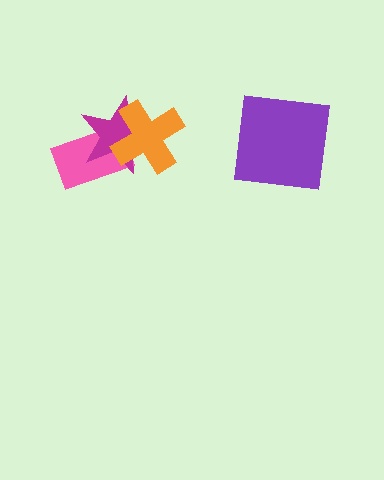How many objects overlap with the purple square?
0 objects overlap with the purple square.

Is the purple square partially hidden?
No, no other shape covers it.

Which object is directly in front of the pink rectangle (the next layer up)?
The magenta star is directly in front of the pink rectangle.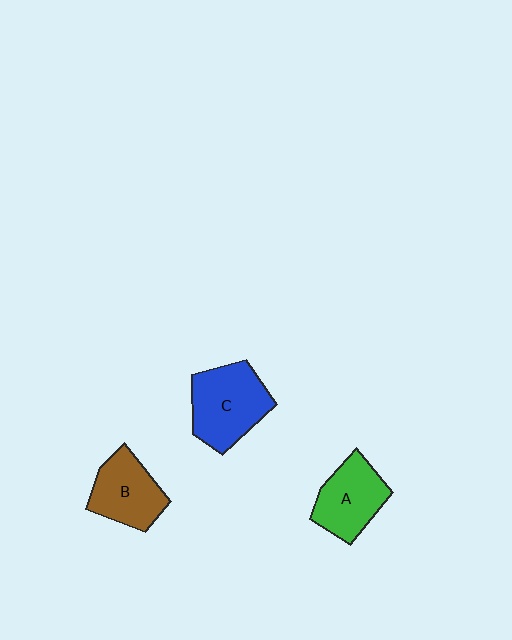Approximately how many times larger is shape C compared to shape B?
Approximately 1.2 times.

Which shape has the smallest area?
Shape A (green).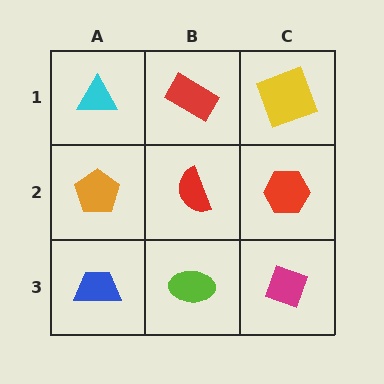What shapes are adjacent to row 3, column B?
A red semicircle (row 2, column B), a blue trapezoid (row 3, column A), a magenta diamond (row 3, column C).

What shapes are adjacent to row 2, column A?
A cyan triangle (row 1, column A), a blue trapezoid (row 3, column A), a red semicircle (row 2, column B).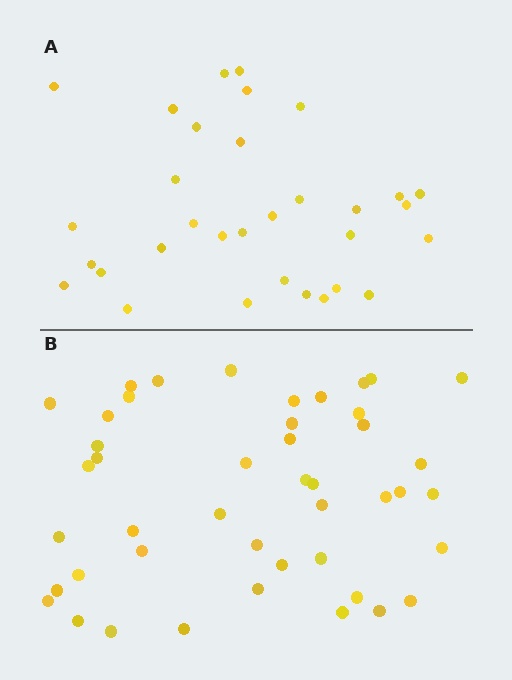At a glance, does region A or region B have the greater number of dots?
Region B (the bottom region) has more dots.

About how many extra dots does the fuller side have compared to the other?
Region B has approximately 15 more dots than region A.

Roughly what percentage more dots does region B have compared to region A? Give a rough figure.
About 40% more.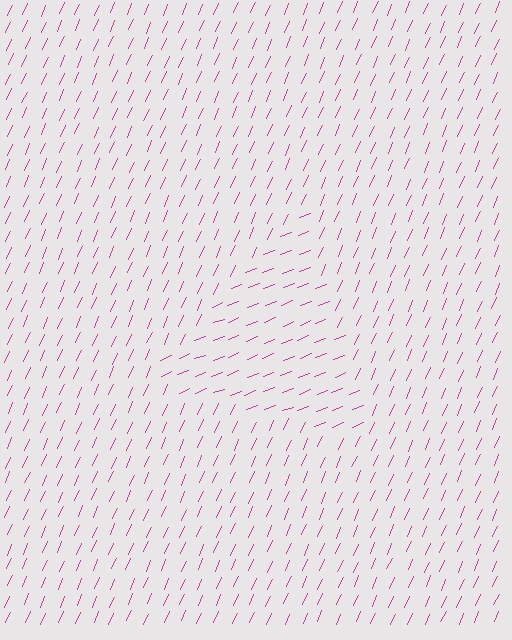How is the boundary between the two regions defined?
The boundary is defined purely by a change in line orientation (approximately 45 degrees difference). All lines are the same color and thickness.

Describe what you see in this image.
The image is filled with small magenta line segments. A triangle region in the image has lines oriented differently from the surrounding lines, creating a visible texture boundary.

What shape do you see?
I see a triangle.